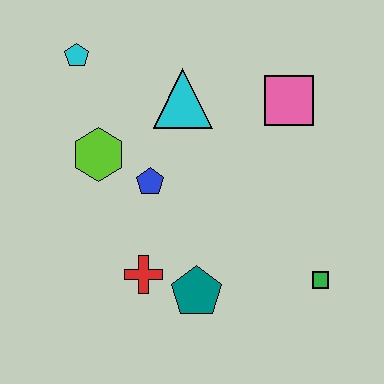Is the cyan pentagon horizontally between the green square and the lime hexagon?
No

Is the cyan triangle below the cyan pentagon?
Yes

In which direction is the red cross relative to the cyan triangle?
The red cross is below the cyan triangle.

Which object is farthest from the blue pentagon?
The green square is farthest from the blue pentagon.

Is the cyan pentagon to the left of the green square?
Yes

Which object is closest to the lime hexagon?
The blue pentagon is closest to the lime hexagon.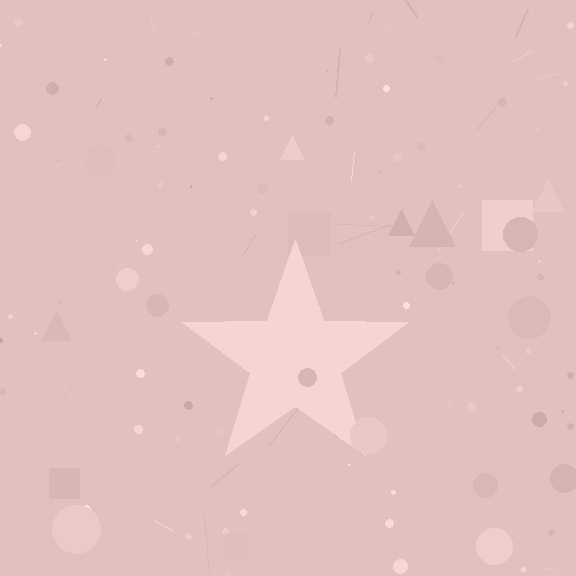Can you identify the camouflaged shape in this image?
The camouflaged shape is a star.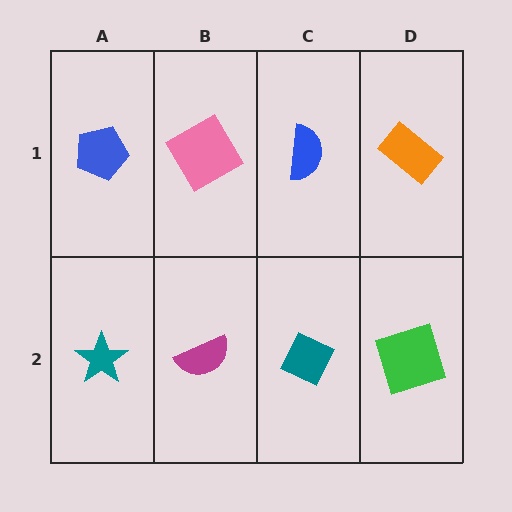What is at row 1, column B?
A pink diamond.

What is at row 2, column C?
A teal diamond.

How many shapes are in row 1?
4 shapes.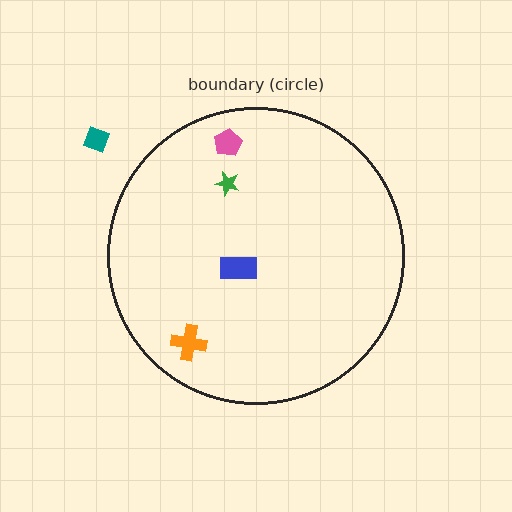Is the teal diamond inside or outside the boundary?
Outside.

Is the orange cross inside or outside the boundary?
Inside.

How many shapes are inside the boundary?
4 inside, 1 outside.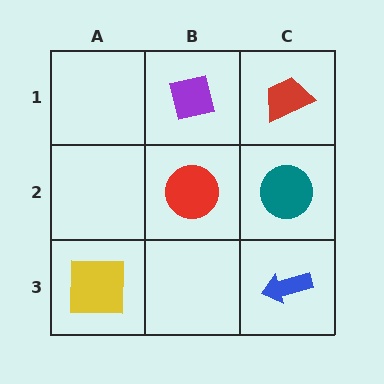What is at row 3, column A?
A yellow square.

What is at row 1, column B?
A purple square.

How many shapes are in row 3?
2 shapes.